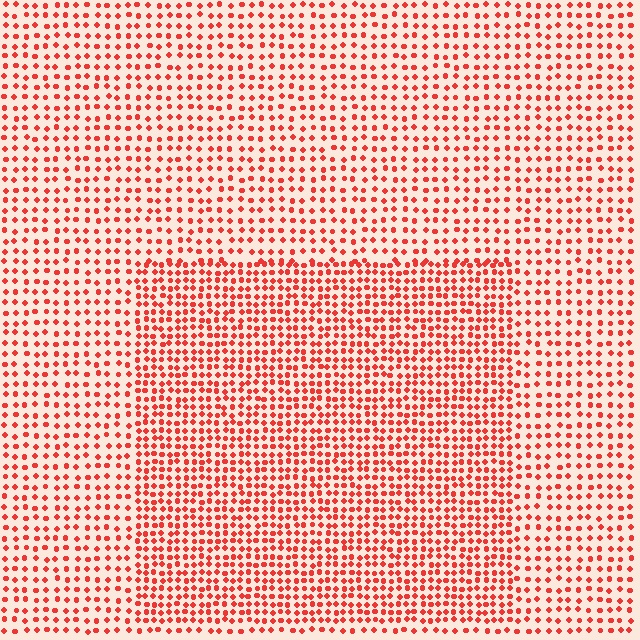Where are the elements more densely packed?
The elements are more densely packed inside the rectangle boundary.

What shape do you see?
I see a rectangle.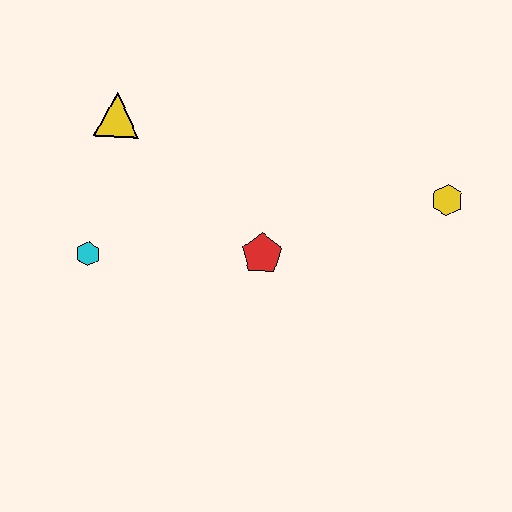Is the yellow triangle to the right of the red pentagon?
No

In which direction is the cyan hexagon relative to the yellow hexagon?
The cyan hexagon is to the left of the yellow hexagon.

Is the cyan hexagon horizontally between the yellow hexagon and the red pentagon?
No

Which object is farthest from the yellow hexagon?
The cyan hexagon is farthest from the yellow hexagon.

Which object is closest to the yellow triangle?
The cyan hexagon is closest to the yellow triangle.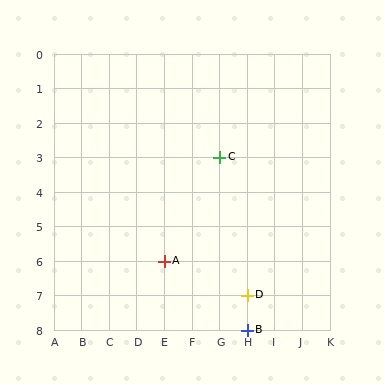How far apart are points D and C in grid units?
Points D and C are 1 column and 4 rows apart (about 4.1 grid units diagonally).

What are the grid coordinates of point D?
Point D is at grid coordinates (H, 7).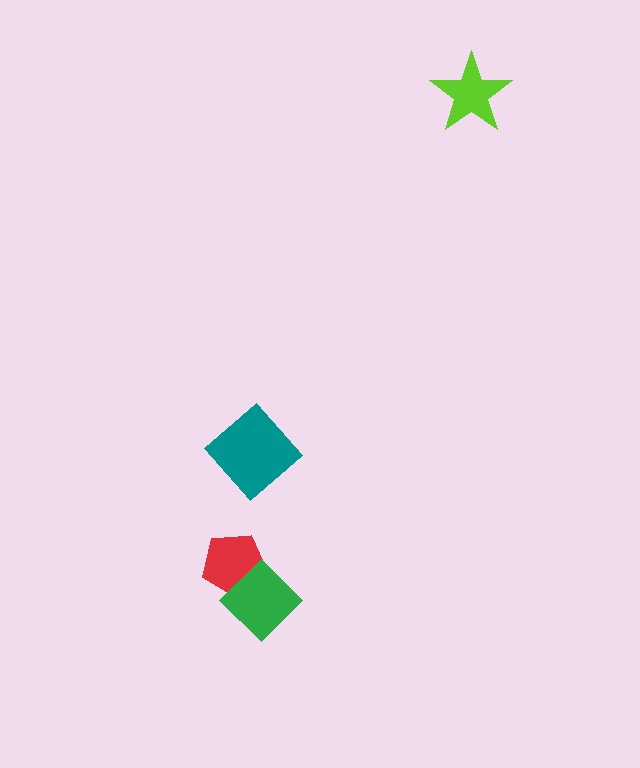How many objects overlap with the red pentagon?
1 object overlaps with the red pentagon.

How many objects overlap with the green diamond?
1 object overlaps with the green diamond.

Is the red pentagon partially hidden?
Yes, it is partially covered by another shape.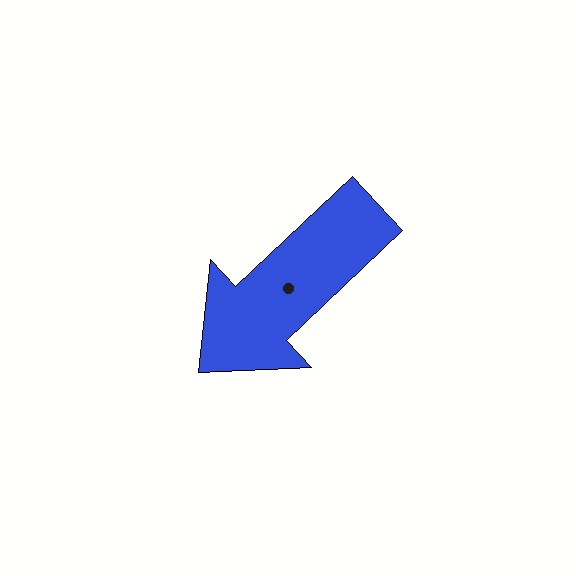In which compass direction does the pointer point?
Southwest.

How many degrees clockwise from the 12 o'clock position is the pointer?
Approximately 227 degrees.